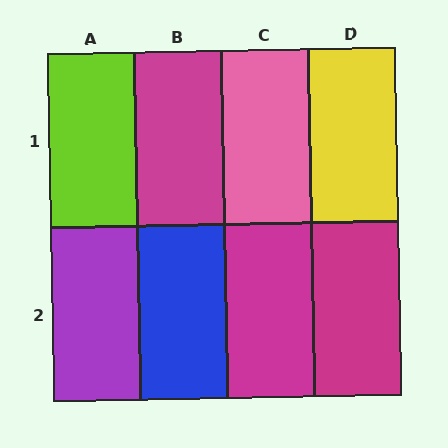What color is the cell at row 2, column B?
Blue.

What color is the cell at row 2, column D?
Magenta.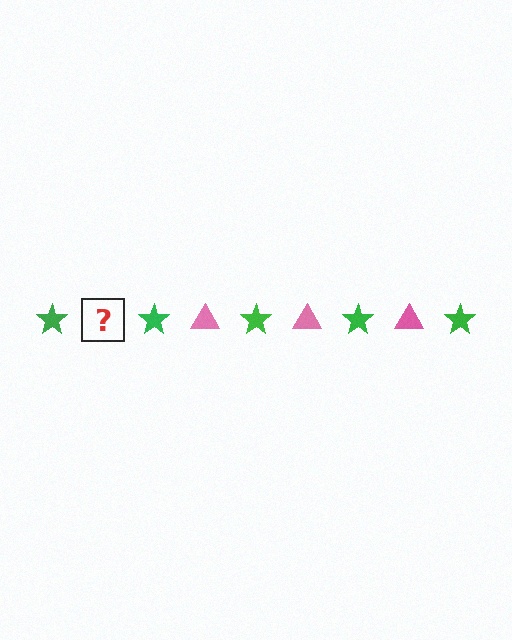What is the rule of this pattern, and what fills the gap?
The rule is that the pattern alternates between green star and pink triangle. The gap should be filled with a pink triangle.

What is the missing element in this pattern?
The missing element is a pink triangle.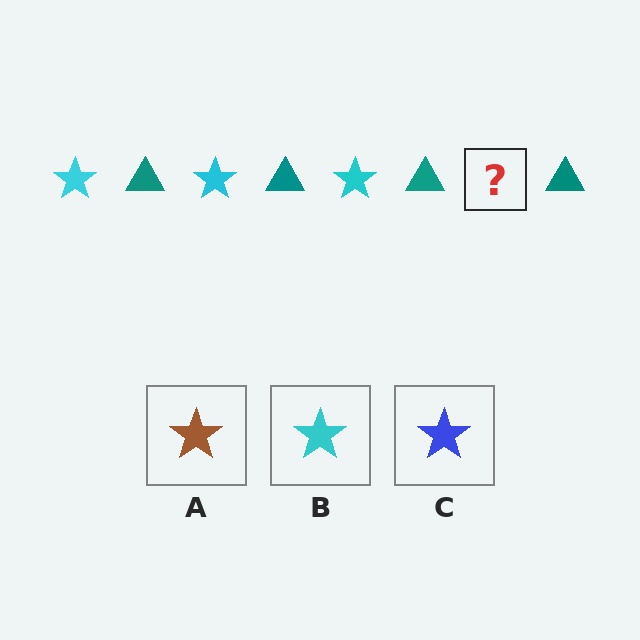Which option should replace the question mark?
Option B.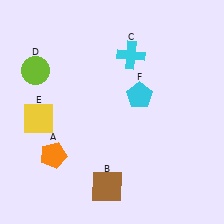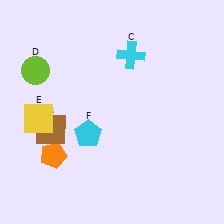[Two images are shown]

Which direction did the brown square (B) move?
The brown square (B) moved up.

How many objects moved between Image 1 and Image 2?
2 objects moved between the two images.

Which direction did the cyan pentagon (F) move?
The cyan pentagon (F) moved left.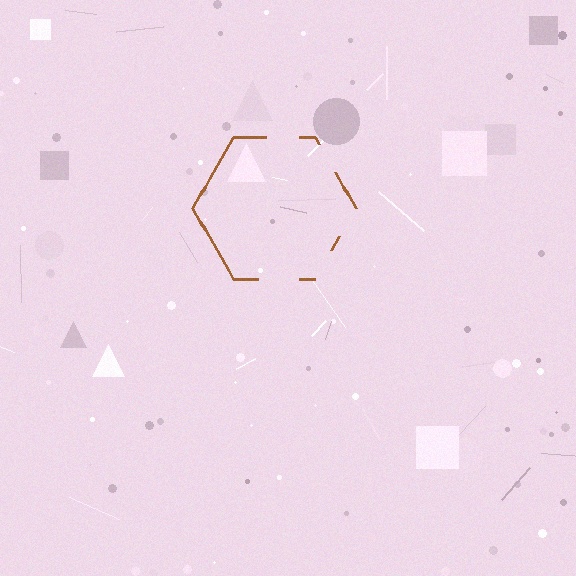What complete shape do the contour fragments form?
The contour fragments form a hexagon.